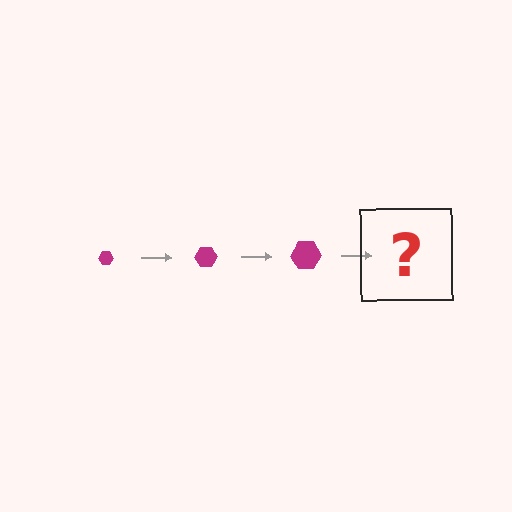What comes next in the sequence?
The next element should be a magenta hexagon, larger than the previous one.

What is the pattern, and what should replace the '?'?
The pattern is that the hexagon gets progressively larger each step. The '?' should be a magenta hexagon, larger than the previous one.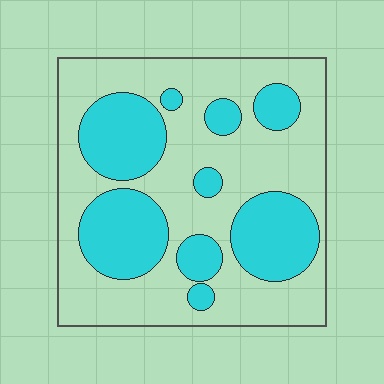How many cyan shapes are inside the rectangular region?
9.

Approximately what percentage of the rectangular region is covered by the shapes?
Approximately 35%.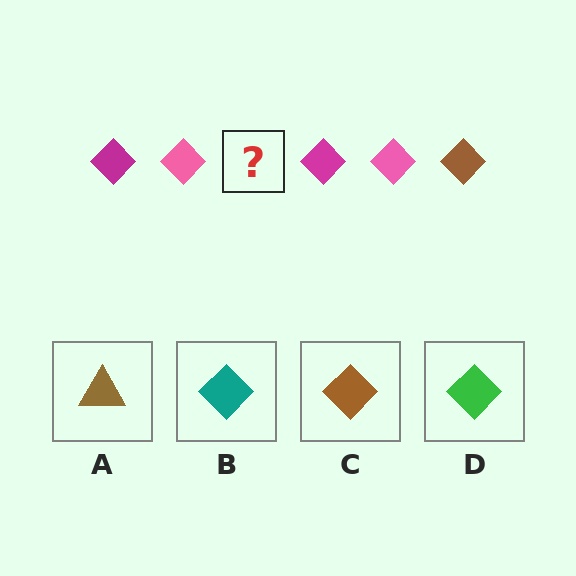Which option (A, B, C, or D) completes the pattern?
C.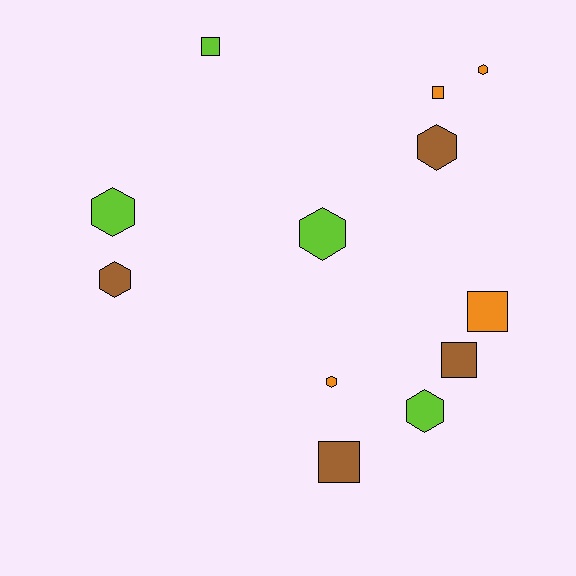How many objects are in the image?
There are 12 objects.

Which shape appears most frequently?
Hexagon, with 7 objects.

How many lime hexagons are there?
There are 3 lime hexagons.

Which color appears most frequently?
Brown, with 4 objects.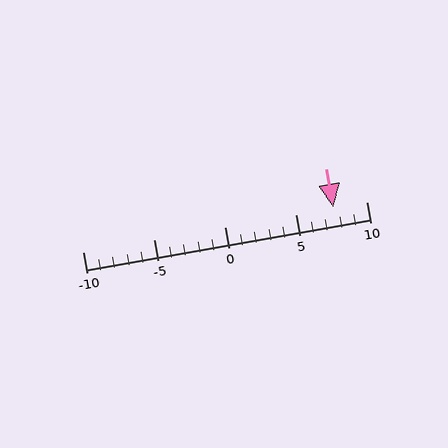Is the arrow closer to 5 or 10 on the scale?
The arrow is closer to 10.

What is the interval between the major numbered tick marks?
The major tick marks are spaced 5 units apart.